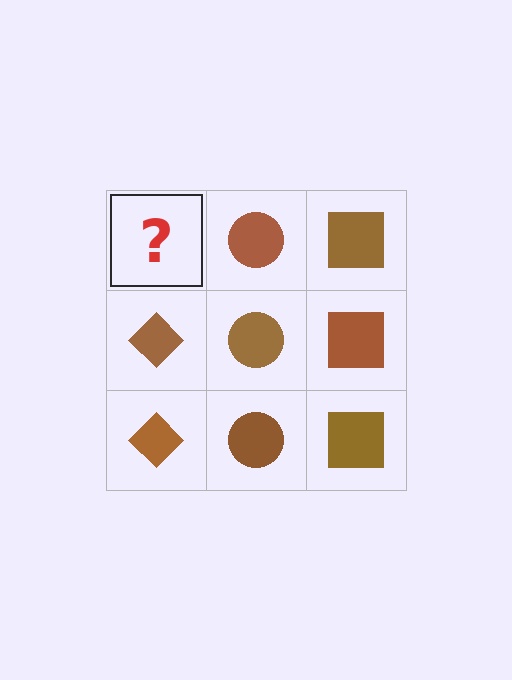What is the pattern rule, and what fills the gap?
The rule is that each column has a consistent shape. The gap should be filled with a brown diamond.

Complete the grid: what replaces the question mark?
The question mark should be replaced with a brown diamond.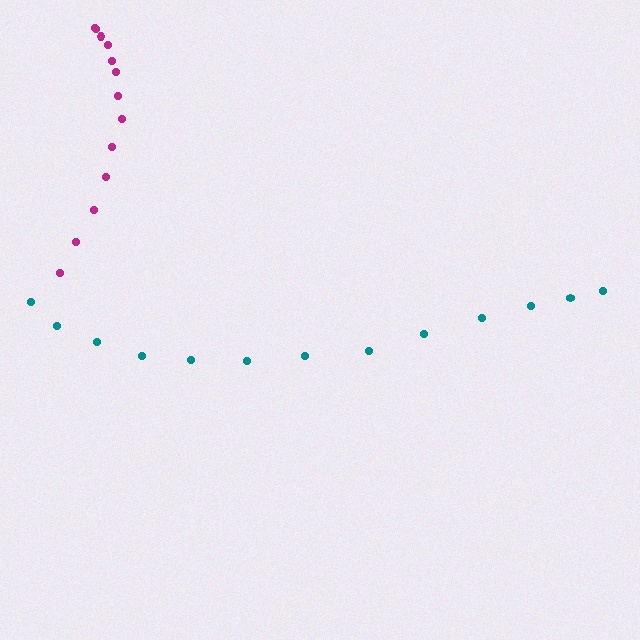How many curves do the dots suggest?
There are 2 distinct paths.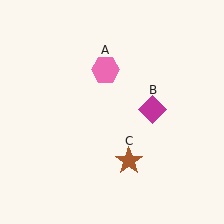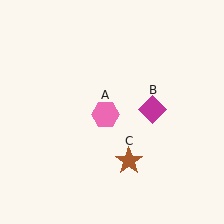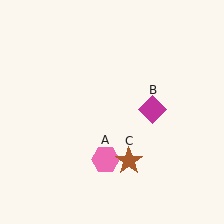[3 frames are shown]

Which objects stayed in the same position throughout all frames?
Magenta diamond (object B) and brown star (object C) remained stationary.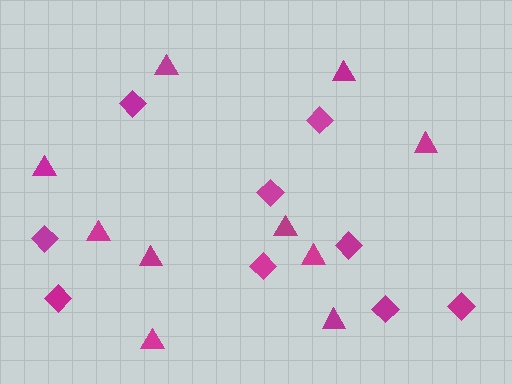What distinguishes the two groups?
There are 2 groups: one group of diamonds (9) and one group of triangles (10).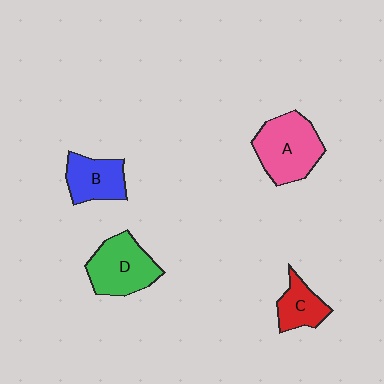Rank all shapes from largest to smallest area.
From largest to smallest: A (pink), D (green), B (blue), C (red).